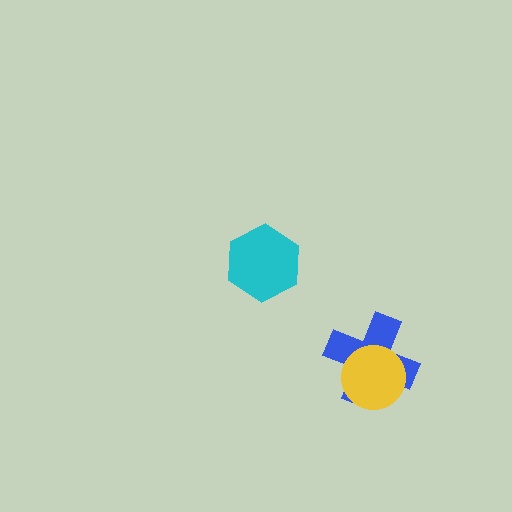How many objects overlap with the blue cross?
1 object overlaps with the blue cross.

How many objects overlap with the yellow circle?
1 object overlaps with the yellow circle.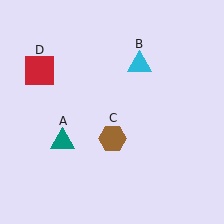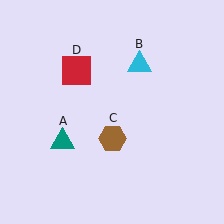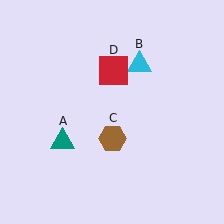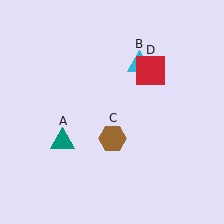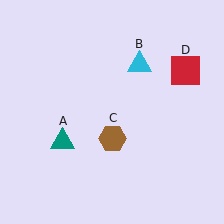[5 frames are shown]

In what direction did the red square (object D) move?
The red square (object D) moved right.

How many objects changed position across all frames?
1 object changed position: red square (object D).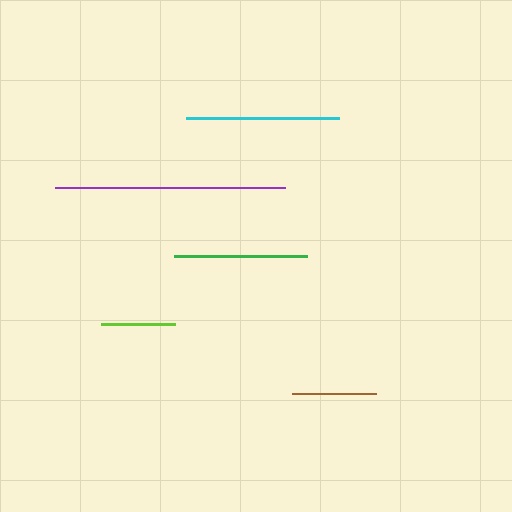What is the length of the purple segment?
The purple segment is approximately 231 pixels long.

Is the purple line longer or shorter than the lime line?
The purple line is longer than the lime line.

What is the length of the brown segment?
The brown segment is approximately 84 pixels long.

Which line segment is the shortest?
The lime line is the shortest at approximately 74 pixels.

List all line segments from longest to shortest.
From longest to shortest: purple, cyan, green, brown, lime.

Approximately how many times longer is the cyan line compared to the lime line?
The cyan line is approximately 2.1 times the length of the lime line.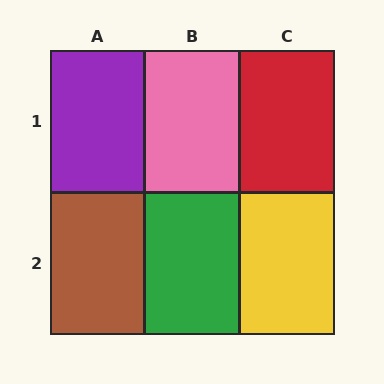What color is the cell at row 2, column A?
Brown.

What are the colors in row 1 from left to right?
Purple, pink, red.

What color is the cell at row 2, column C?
Yellow.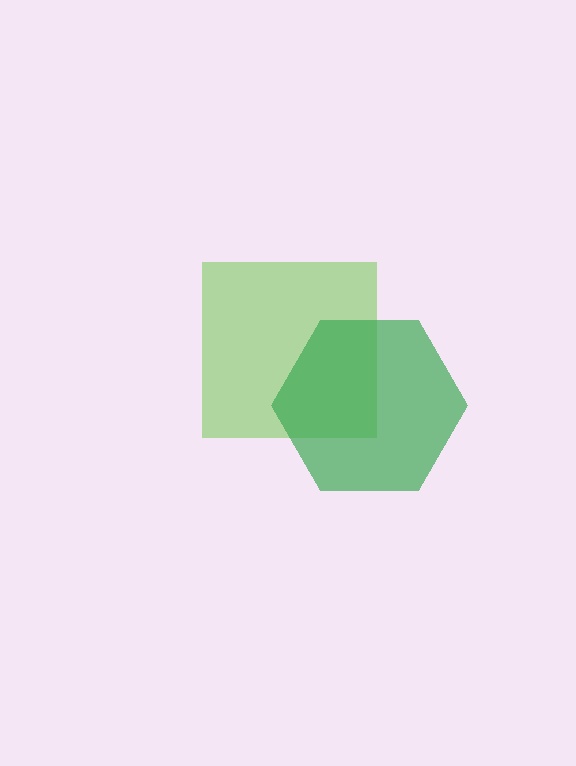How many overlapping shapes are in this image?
There are 2 overlapping shapes in the image.